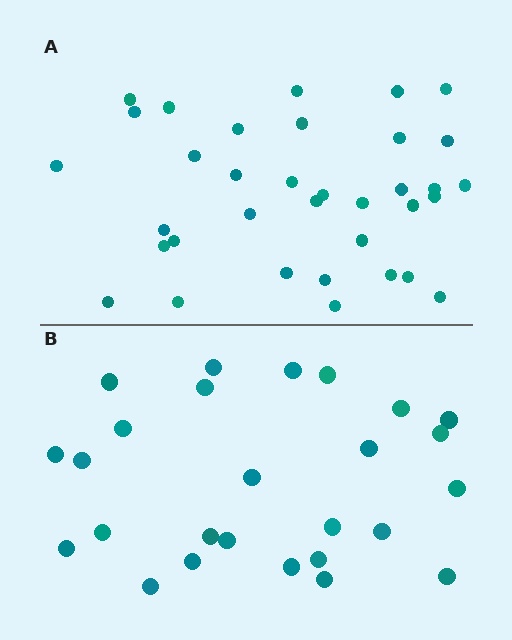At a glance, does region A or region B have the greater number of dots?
Region A (the top region) has more dots.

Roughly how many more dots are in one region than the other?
Region A has roughly 8 or so more dots than region B.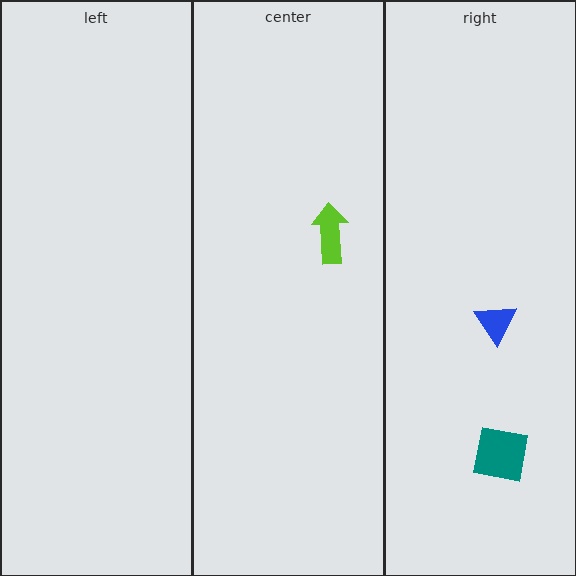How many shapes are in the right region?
2.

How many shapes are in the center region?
1.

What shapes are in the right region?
The blue triangle, the teal square.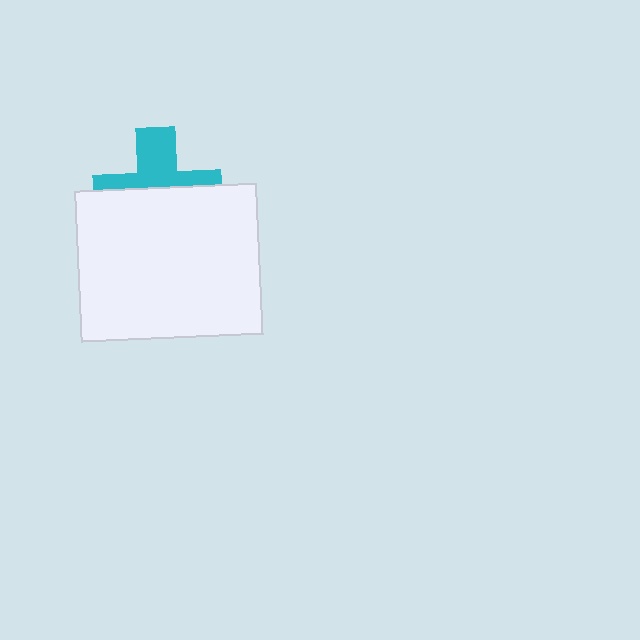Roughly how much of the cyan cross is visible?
A small part of it is visible (roughly 43%).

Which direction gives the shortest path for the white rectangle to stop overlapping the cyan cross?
Moving down gives the shortest separation.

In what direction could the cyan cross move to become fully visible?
The cyan cross could move up. That would shift it out from behind the white rectangle entirely.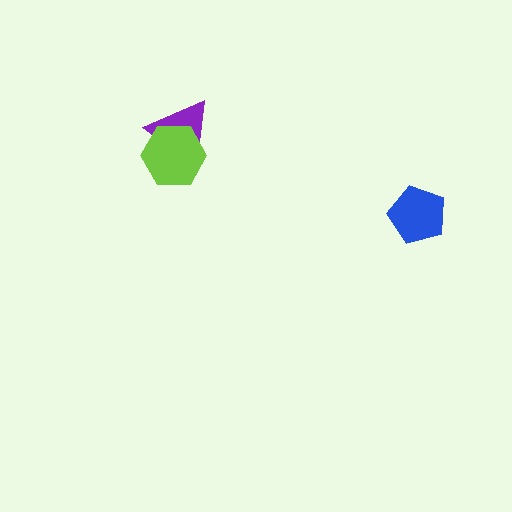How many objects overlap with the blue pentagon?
0 objects overlap with the blue pentagon.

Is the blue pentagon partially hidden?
No, no other shape covers it.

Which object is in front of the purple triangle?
The lime hexagon is in front of the purple triangle.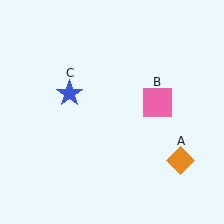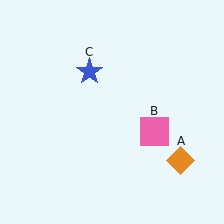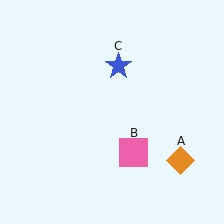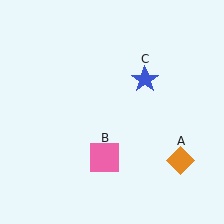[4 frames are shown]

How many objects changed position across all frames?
2 objects changed position: pink square (object B), blue star (object C).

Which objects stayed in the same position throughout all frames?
Orange diamond (object A) remained stationary.